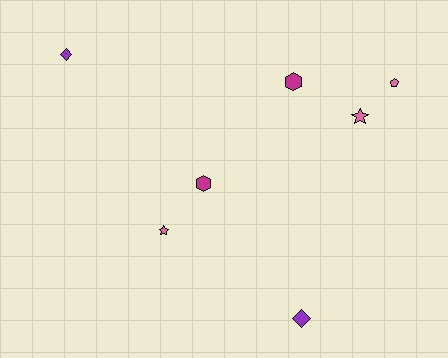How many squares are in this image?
There are no squares.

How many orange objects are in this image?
There are no orange objects.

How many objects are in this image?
There are 7 objects.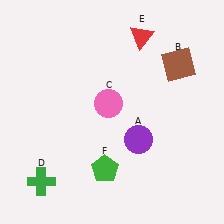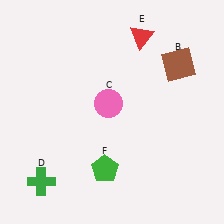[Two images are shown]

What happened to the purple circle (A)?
The purple circle (A) was removed in Image 2. It was in the bottom-right area of Image 1.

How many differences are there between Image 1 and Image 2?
There is 1 difference between the two images.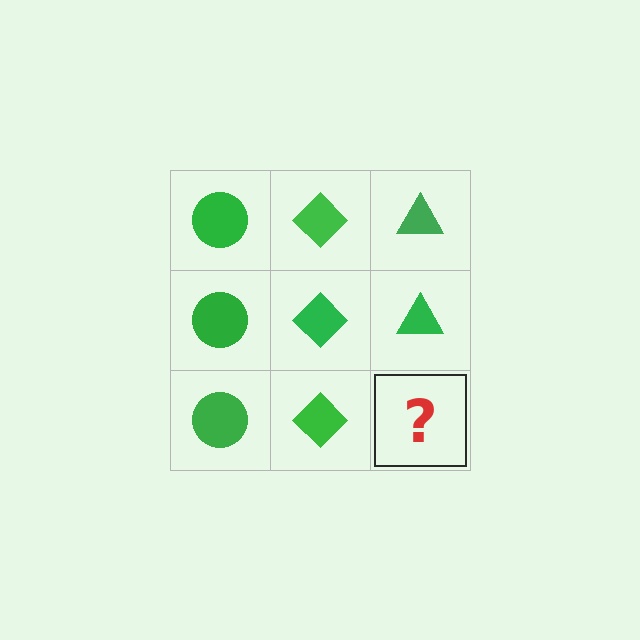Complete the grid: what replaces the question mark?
The question mark should be replaced with a green triangle.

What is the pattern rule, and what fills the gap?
The rule is that each column has a consistent shape. The gap should be filled with a green triangle.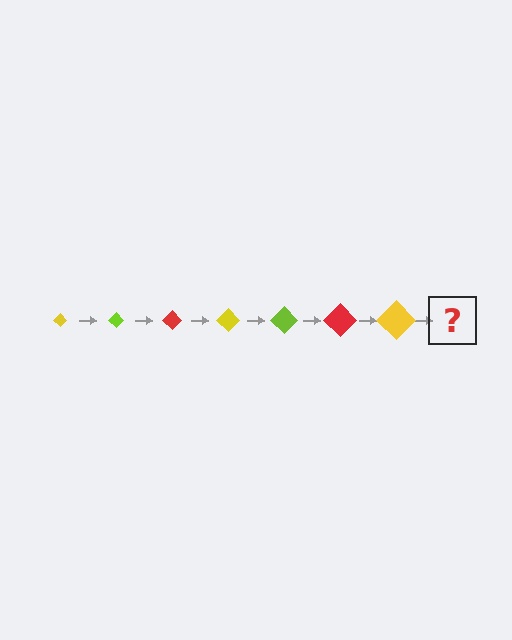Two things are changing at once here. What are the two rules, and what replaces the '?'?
The two rules are that the diamond grows larger each step and the color cycles through yellow, lime, and red. The '?' should be a lime diamond, larger than the previous one.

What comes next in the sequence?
The next element should be a lime diamond, larger than the previous one.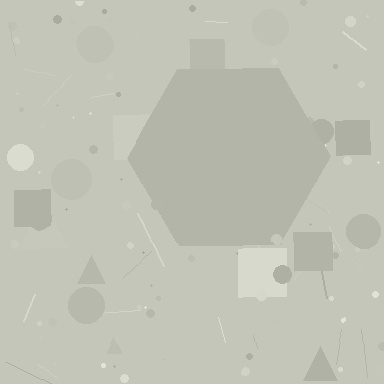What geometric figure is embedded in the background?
A hexagon is embedded in the background.